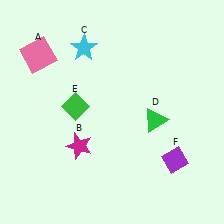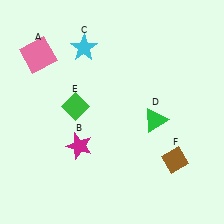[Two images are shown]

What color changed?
The diamond (F) changed from purple in Image 1 to brown in Image 2.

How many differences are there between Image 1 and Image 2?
There is 1 difference between the two images.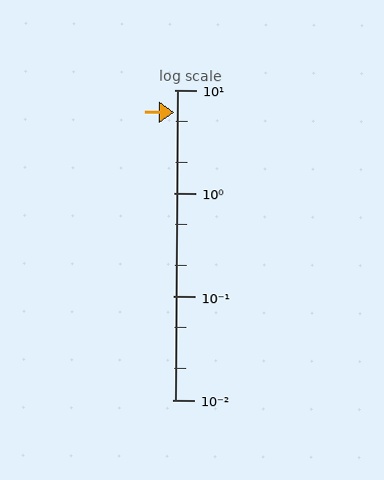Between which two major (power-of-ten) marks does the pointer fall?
The pointer is between 1 and 10.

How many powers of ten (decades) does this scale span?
The scale spans 3 decades, from 0.01 to 10.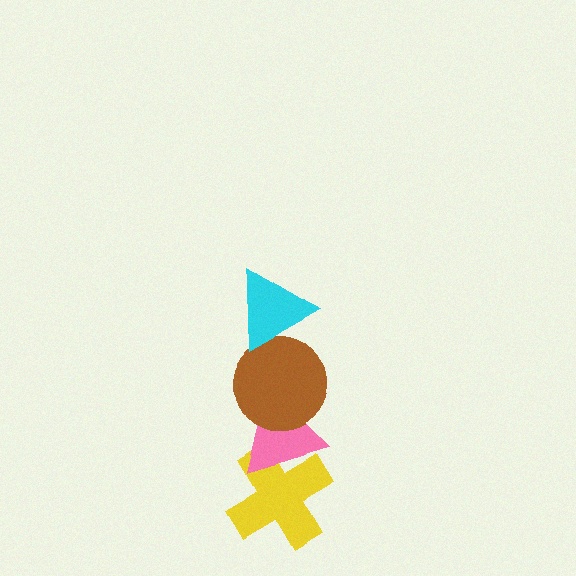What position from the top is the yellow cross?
The yellow cross is 4th from the top.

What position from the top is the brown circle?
The brown circle is 2nd from the top.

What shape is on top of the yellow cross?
The pink triangle is on top of the yellow cross.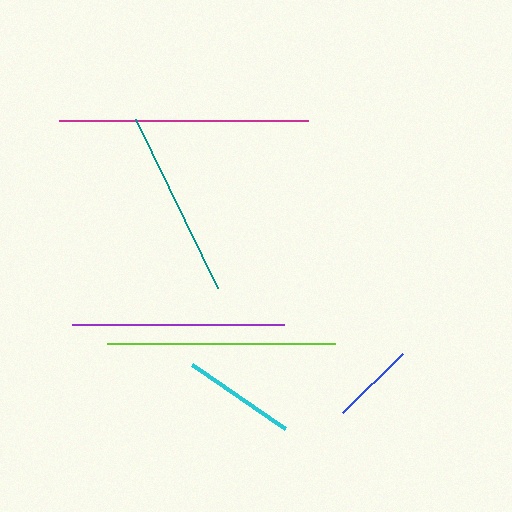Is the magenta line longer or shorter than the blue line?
The magenta line is longer than the blue line.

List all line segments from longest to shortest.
From longest to shortest: magenta, lime, purple, teal, cyan, blue.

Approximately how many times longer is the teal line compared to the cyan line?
The teal line is approximately 1.7 times the length of the cyan line.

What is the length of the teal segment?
The teal segment is approximately 188 pixels long.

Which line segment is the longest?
The magenta line is the longest at approximately 249 pixels.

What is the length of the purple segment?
The purple segment is approximately 213 pixels long.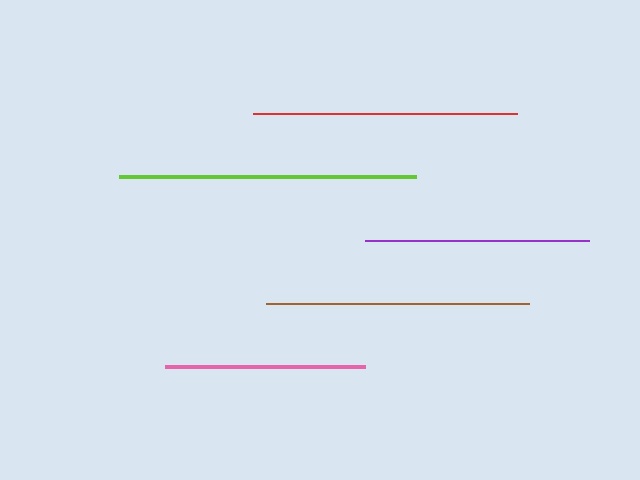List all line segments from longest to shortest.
From longest to shortest: lime, red, brown, purple, pink.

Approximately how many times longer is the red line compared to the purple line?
The red line is approximately 1.2 times the length of the purple line.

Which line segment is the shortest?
The pink line is the shortest at approximately 201 pixels.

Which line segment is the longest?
The lime line is the longest at approximately 297 pixels.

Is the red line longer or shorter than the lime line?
The lime line is longer than the red line.